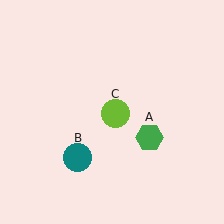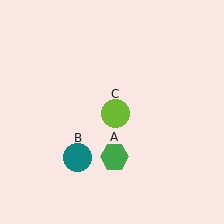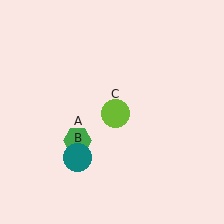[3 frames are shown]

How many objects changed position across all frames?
1 object changed position: green hexagon (object A).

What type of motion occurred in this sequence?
The green hexagon (object A) rotated clockwise around the center of the scene.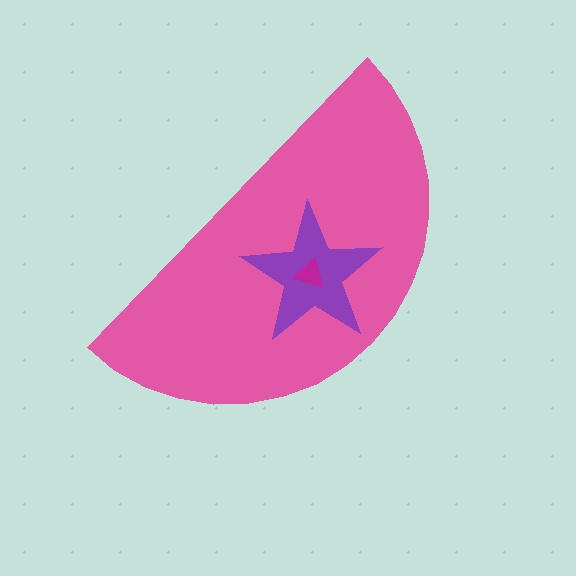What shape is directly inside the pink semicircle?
The purple star.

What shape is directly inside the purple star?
The magenta triangle.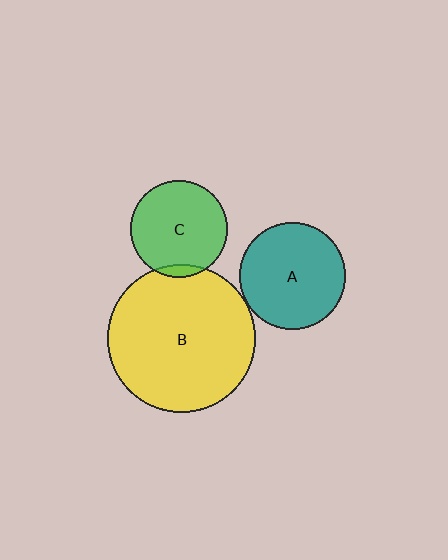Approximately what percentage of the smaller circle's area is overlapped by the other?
Approximately 5%.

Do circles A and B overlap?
Yes.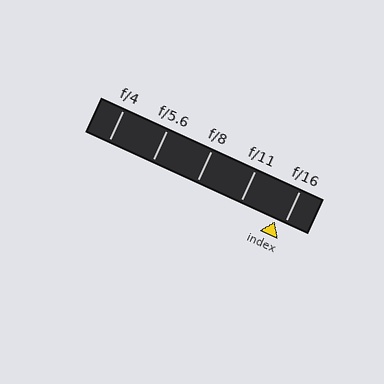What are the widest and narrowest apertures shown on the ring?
The widest aperture shown is f/4 and the narrowest is f/16.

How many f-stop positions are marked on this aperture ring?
There are 5 f-stop positions marked.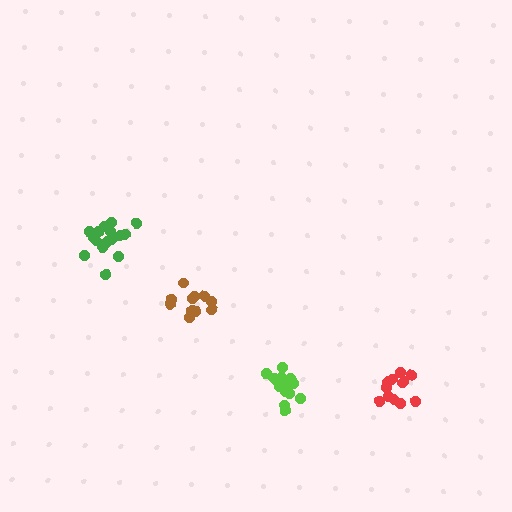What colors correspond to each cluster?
The clusters are colored: lime, brown, red, green.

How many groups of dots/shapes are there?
There are 4 groups.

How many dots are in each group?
Group 1: 16 dots, Group 2: 11 dots, Group 3: 12 dots, Group 4: 17 dots (56 total).